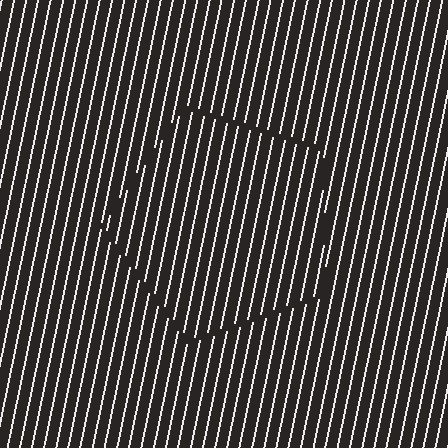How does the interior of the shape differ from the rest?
The interior of the shape contains the same grating, shifted by half a period — the contour is defined by the phase discontinuity where line-ends from the inner and outer gratings abut.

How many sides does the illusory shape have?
5 sides — the line-ends trace a pentagon.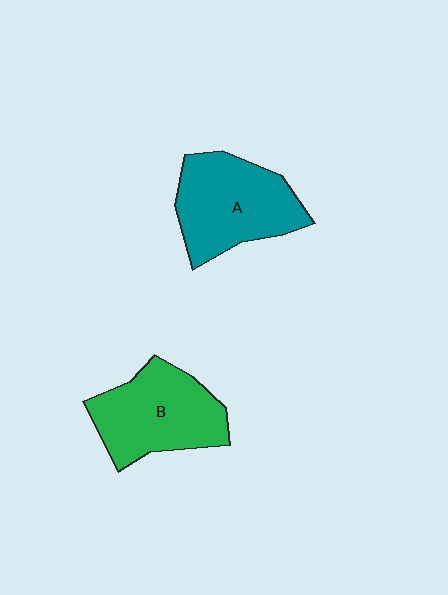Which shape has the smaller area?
Shape B (green).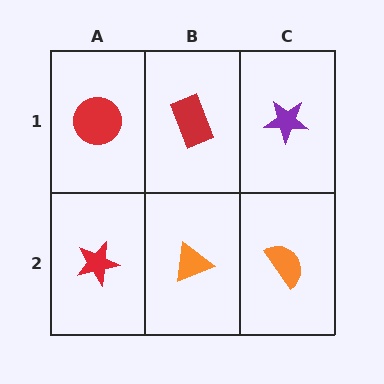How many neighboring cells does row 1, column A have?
2.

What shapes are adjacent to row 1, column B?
An orange triangle (row 2, column B), a red circle (row 1, column A), a purple star (row 1, column C).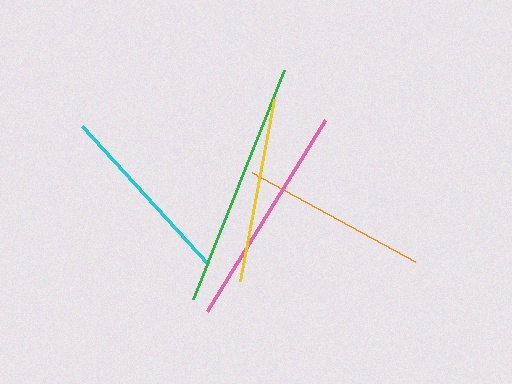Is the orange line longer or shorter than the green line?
The green line is longer than the orange line.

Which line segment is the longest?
The green line is the longest at approximately 246 pixels.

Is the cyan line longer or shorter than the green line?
The green line is longer than the cyan line.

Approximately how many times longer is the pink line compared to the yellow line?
The pink line is approximately 1.2 times the length of the yellow line.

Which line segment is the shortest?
The yellow line is the shortest at approximately 186 pixels.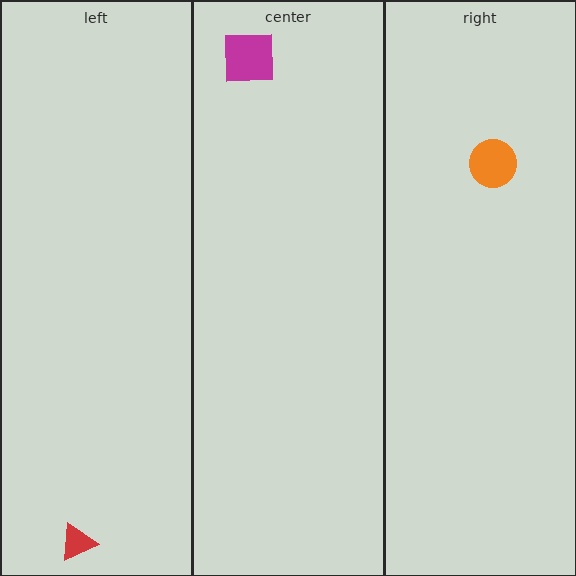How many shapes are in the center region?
1.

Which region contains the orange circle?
The right region.